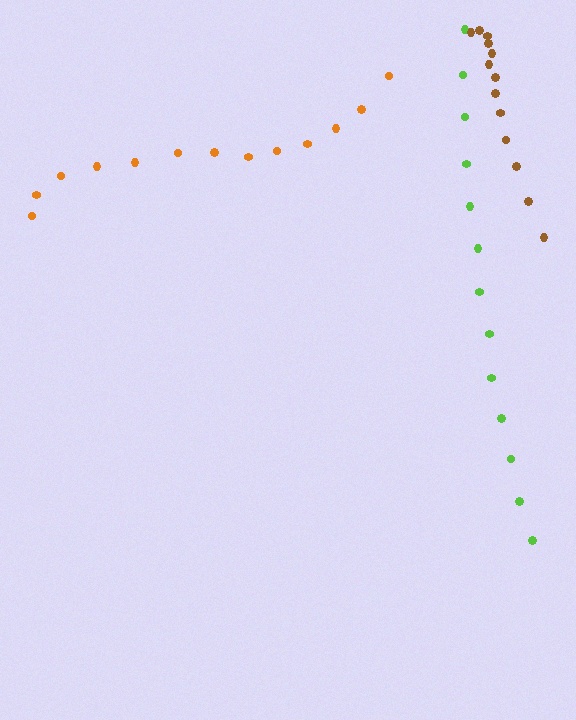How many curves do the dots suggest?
There are 3 distinct paths.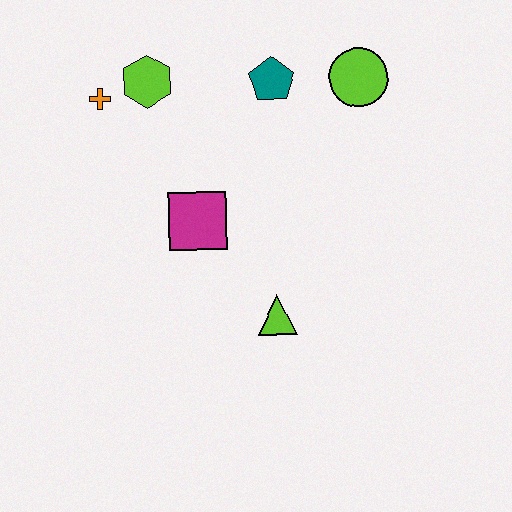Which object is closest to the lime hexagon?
The orange cross is closest to the lime hexagon.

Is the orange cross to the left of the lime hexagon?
Yes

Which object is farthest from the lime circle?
The orange cross is farthest from the lime circle.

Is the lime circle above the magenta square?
Yes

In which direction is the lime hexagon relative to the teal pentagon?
The lime hexagon is to the left of the teal pentagon.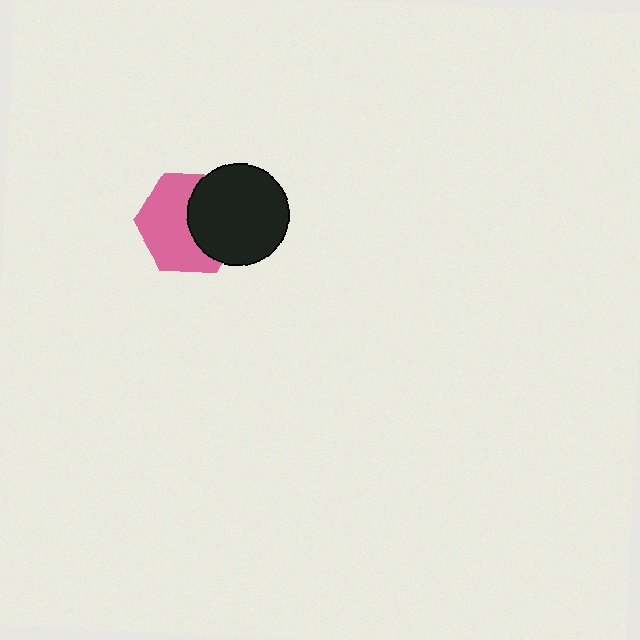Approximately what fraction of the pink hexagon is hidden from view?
Roughly 42% of the pink hexagon is hidden behind the black circle.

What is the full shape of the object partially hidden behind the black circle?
The partially hidden object is a pink hexagon.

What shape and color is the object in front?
The object in front is a black circle.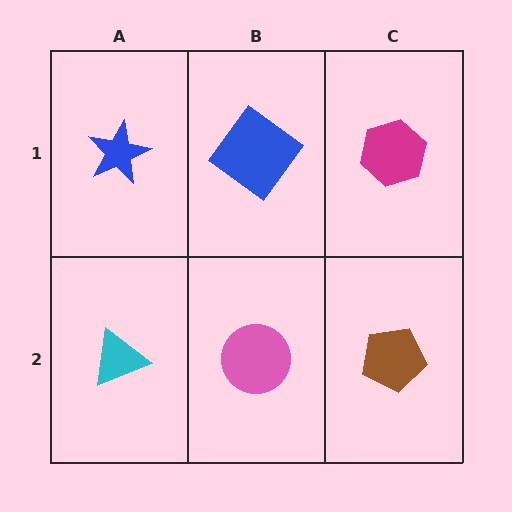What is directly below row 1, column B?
A pink circle.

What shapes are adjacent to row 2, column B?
A blue diamond (row 1, column B), a cyan triangle (row 2, column A), a brown pentagon (row 2, column C).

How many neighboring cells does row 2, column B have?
3.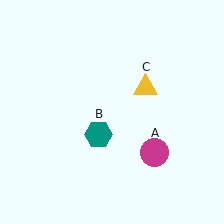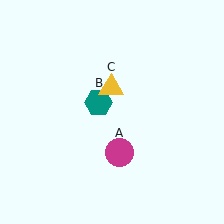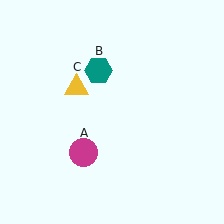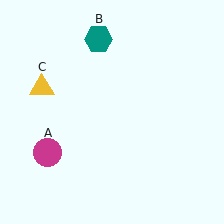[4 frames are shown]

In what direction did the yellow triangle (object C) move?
The yellow triangle (object C) moved left.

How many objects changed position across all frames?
3 objects changed position: magenta circle (object A), teal hexagon (object B), yellow triangle (object C).